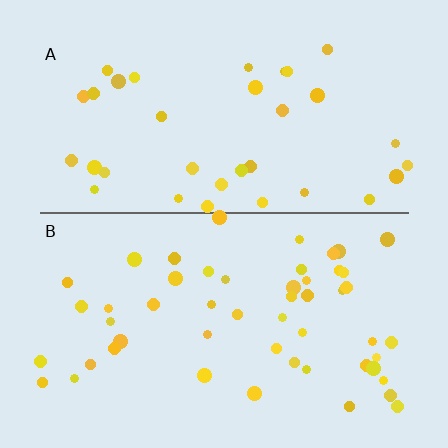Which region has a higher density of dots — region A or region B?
B (the bottom).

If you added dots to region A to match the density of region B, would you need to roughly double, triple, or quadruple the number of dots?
Approximately double.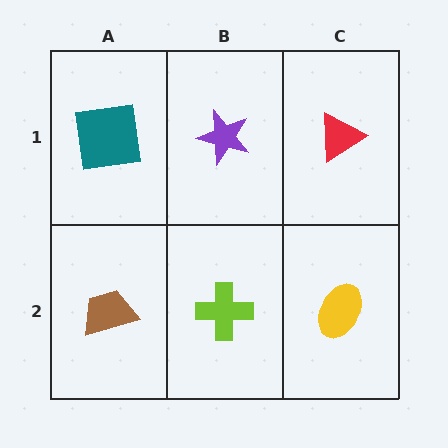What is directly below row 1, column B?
A lime cross.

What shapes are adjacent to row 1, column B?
A lime cross (row 2, column B), a teal square (row 1, column A), a red triangle (row 1, column C).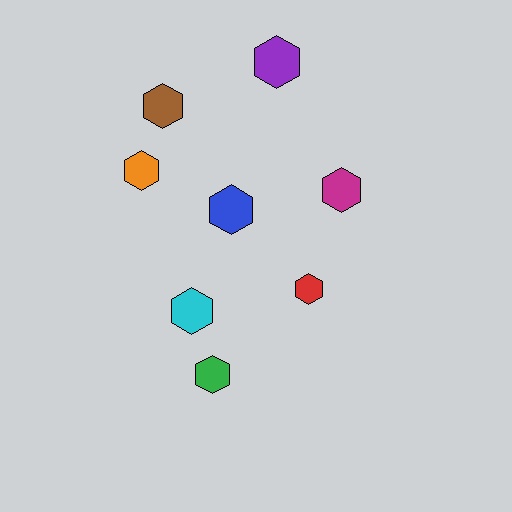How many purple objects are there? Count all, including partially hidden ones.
There is 1 purple object.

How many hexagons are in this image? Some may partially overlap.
There are 8 hexagons.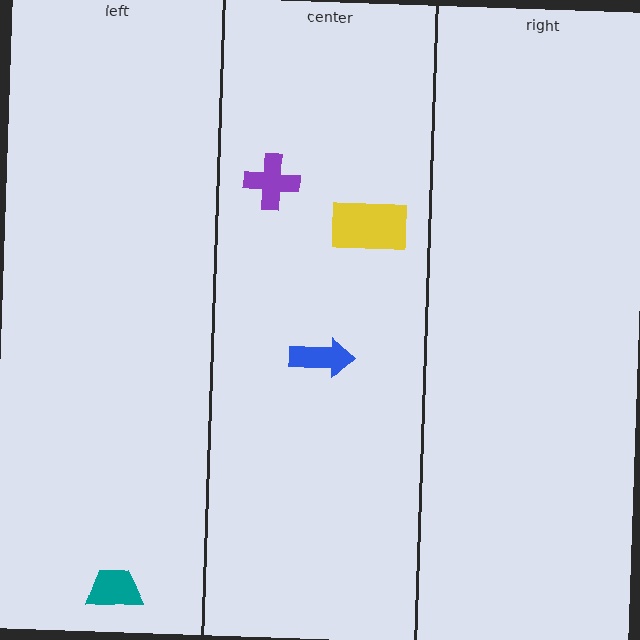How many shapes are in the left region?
1.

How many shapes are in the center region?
3.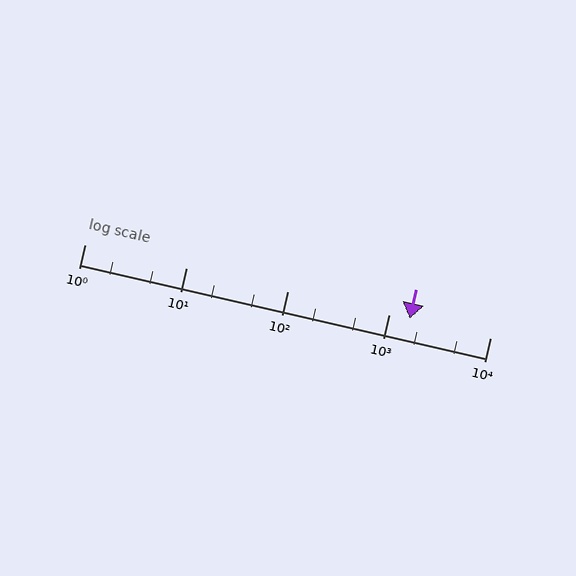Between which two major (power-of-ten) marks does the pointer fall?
The pointer is between 1000 and 10000.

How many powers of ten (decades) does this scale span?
The scale spans 4 decades, from 1 to 10000.